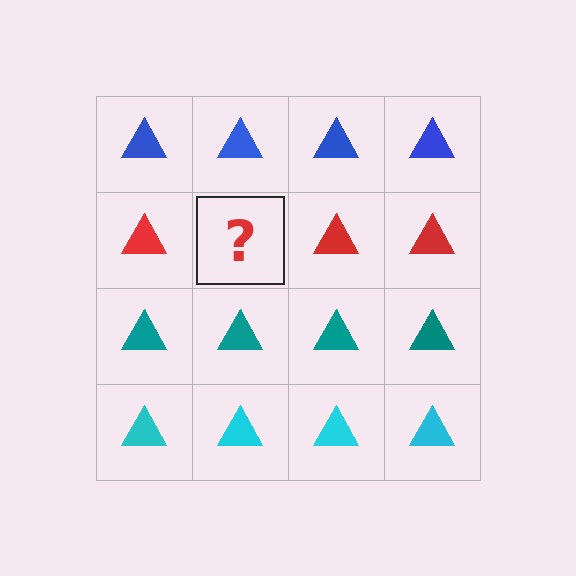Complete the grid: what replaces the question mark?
The question mark should be replaced with a red triangle.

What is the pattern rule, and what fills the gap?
The rule is that each row has a consistent color. The gap should be filled with a red triangle.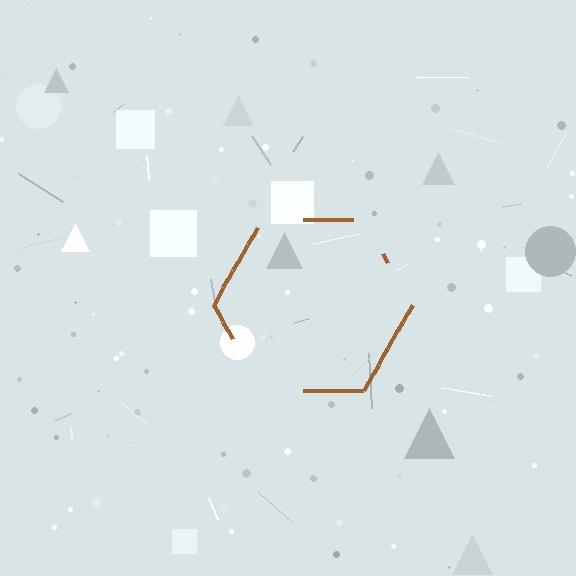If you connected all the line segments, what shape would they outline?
They would outline a hexagon.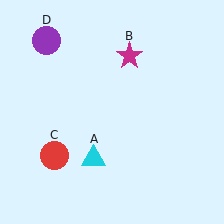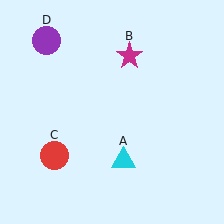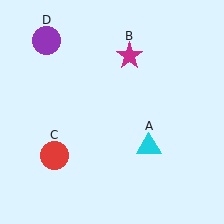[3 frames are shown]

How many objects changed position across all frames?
1 object changed position: cyan triangle (object A).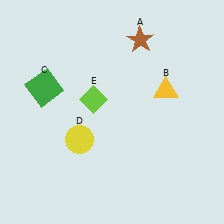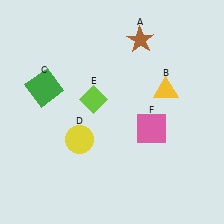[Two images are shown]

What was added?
A pink square (F) was added in Image 2.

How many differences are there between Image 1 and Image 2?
There is 1 difference between the two images.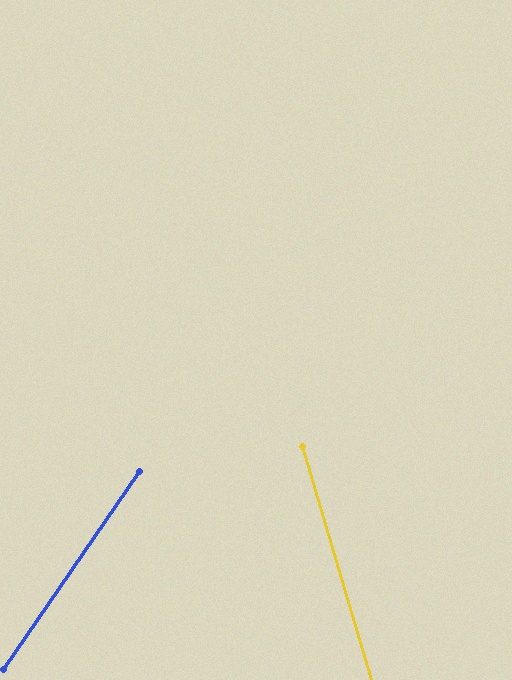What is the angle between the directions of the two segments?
Approximately 51 degrees.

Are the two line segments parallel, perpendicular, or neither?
Neither parallel nor perpendicular — they differ by about 51°.